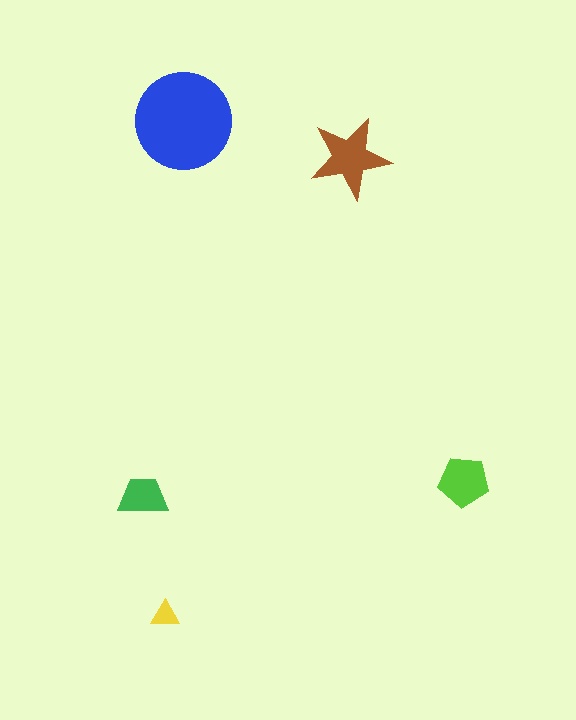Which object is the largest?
The blue circle.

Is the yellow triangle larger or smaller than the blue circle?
Smaller.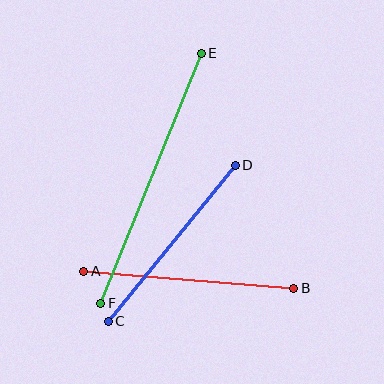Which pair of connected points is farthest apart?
Points E and F are farthest apart.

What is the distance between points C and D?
The distance is approximately 201 pixels.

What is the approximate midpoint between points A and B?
The midpoint is at approximately (189, 280) pixels.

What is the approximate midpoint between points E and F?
The midpoint is at approximately (151, 178) pixels.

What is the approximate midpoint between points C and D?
The midpoint is at approximately (172, 243) pixels.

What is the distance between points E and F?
The distance is approximately 269 pixels.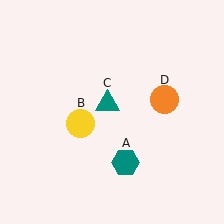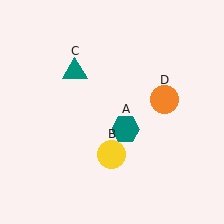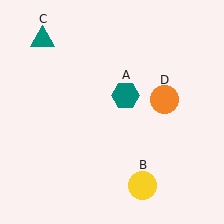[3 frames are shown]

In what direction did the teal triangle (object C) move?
The teal triangle (object C) moved up and to the left.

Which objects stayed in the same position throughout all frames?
Orange circle (object D) remained stationary.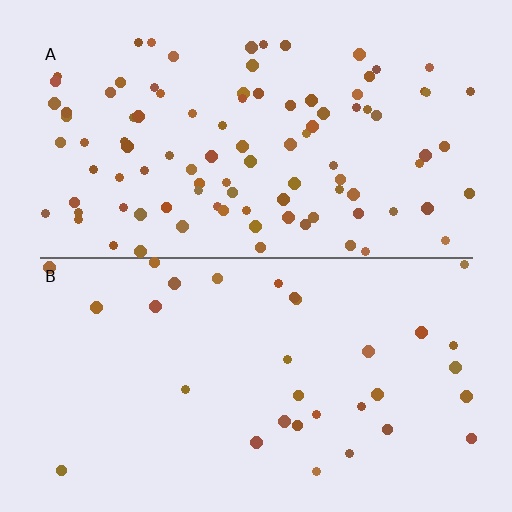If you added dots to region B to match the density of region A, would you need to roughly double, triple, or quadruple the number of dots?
Approximately triple.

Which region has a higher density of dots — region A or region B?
A (the top).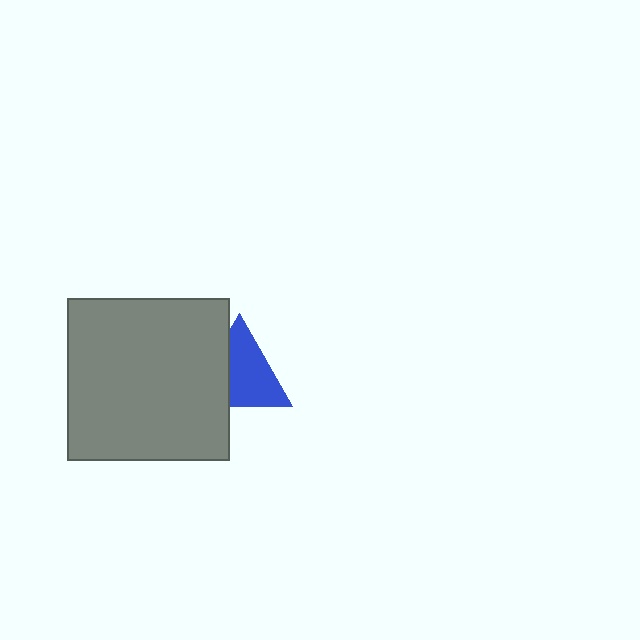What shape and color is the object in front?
The object in front is a gray square.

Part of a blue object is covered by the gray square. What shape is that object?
It is a triangle.